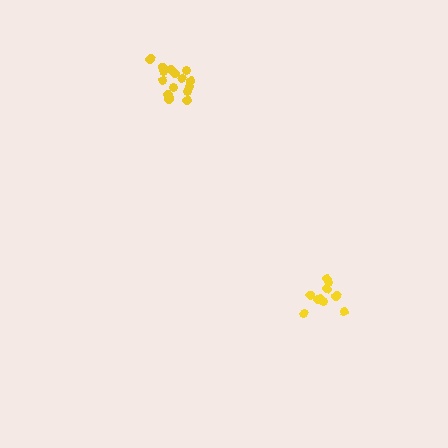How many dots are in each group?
Group 1: 15 dots, Group 2: 10 dots (25 total).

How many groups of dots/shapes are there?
There are 2 groups.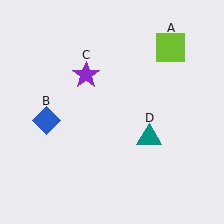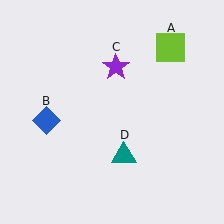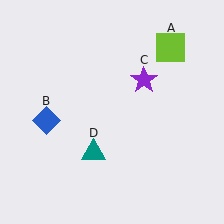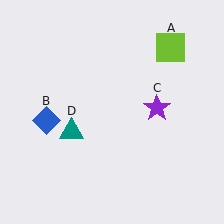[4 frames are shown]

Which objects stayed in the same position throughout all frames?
Lime square (object A) and blue diamond (object B) remained stationary.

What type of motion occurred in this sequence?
The purple star (object C), teal triangle (object D) rotated clockwise around the center of the scene.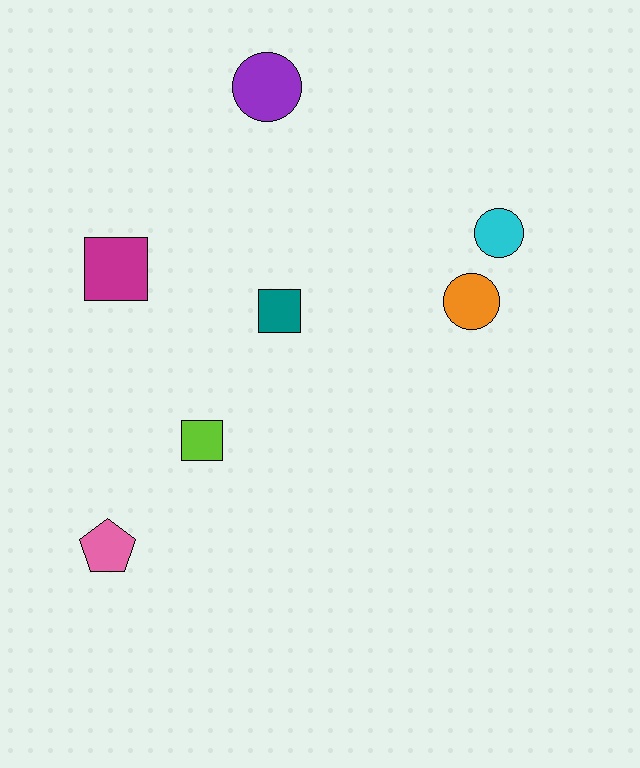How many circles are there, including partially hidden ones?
There are 3 circles.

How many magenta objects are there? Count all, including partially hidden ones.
There is 1 magenta object.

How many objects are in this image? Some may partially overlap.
There are 7 objects.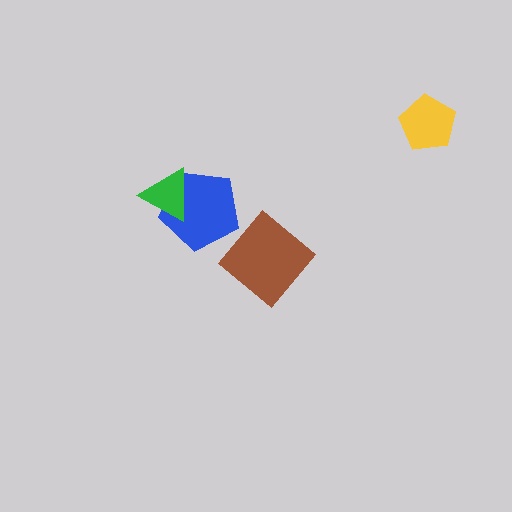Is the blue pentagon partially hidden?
Yes, it is partially covered by another shape.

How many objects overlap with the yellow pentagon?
0 objects overlap with the yellow pentagon.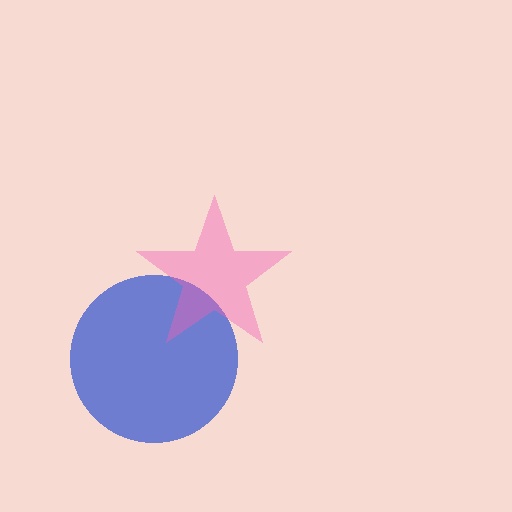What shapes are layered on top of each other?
The layered shapes are: a blue circle, a pink star.